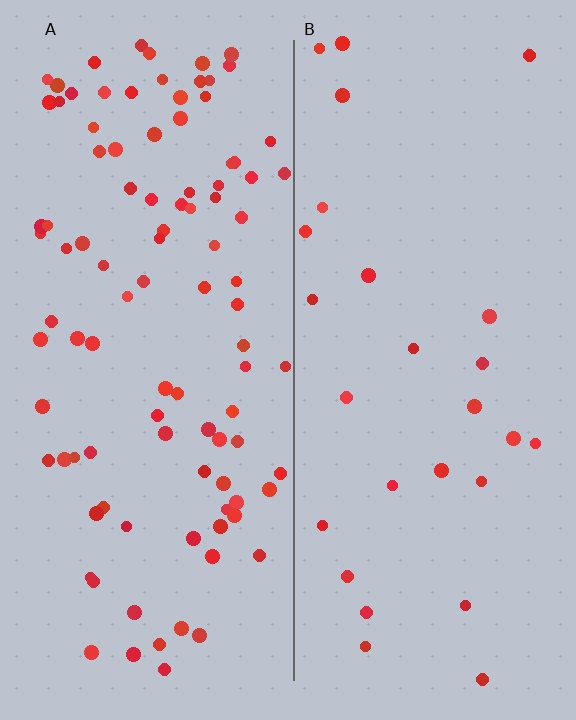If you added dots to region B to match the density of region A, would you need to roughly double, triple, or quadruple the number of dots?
Approximately quadruple.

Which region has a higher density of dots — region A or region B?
A (the left).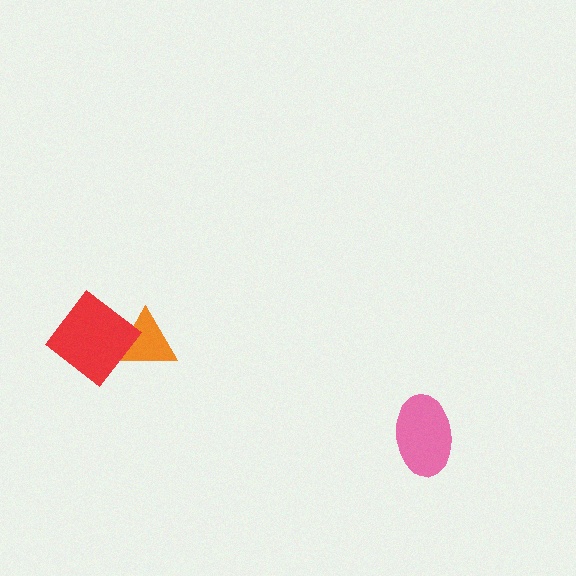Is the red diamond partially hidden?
No, no other shape covers it.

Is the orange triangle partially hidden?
Yes, it is partially covered by another shape.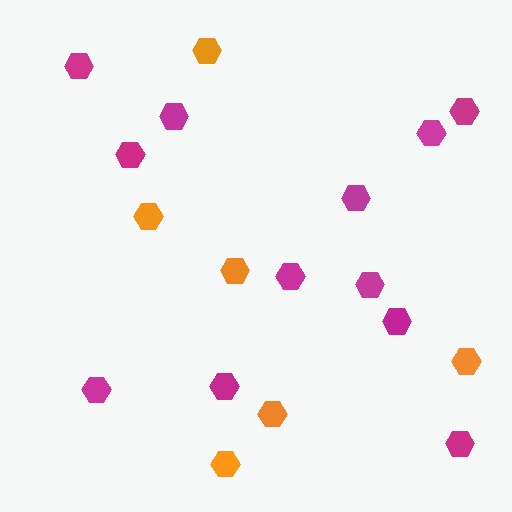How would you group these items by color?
There are 2 groups: one group of magenta hexagons (12) and one group of orange hexagons (6).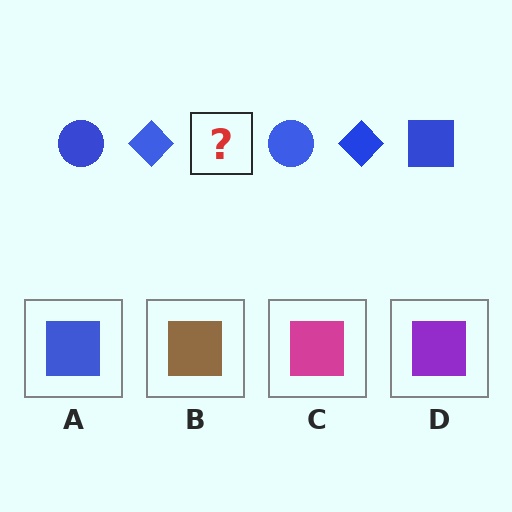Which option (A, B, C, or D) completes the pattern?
A.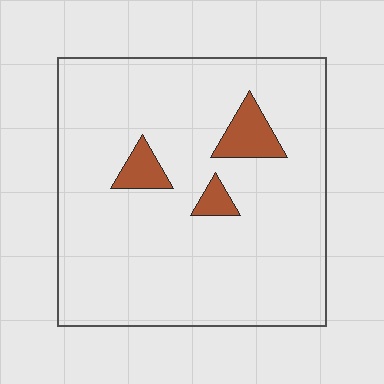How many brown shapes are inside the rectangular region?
3.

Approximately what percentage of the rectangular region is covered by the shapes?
Approximately 10%.